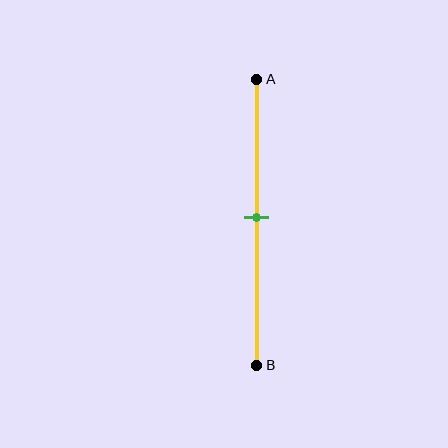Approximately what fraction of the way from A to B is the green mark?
The green mark is approximately 50% of the way from A to B.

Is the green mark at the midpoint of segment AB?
Yes, the mark is approximately at the midpoint.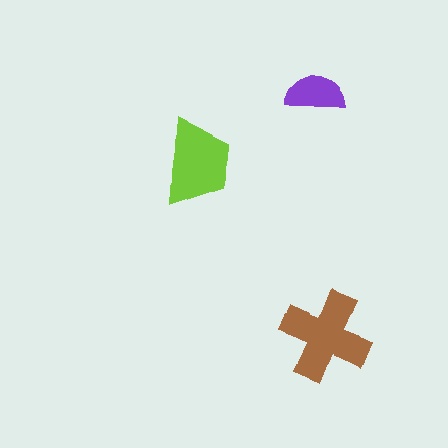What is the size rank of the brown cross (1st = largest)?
1st.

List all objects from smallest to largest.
The purple semicircle, the lime trapezoid, the brown cross.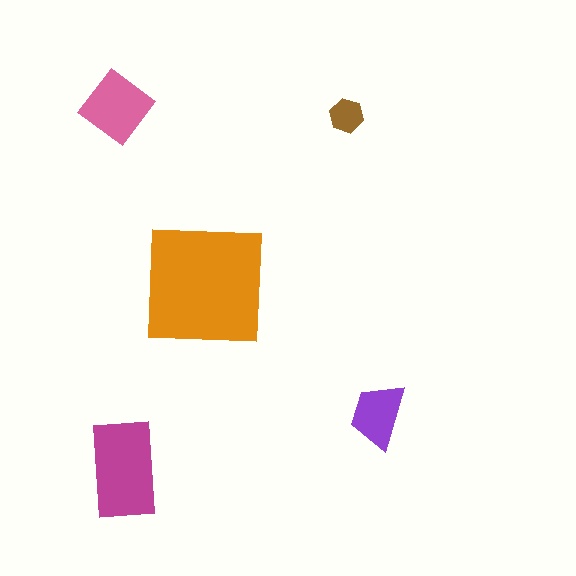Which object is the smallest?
The brown hexagon.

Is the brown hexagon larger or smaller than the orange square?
Smaller.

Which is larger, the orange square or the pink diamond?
The orange square.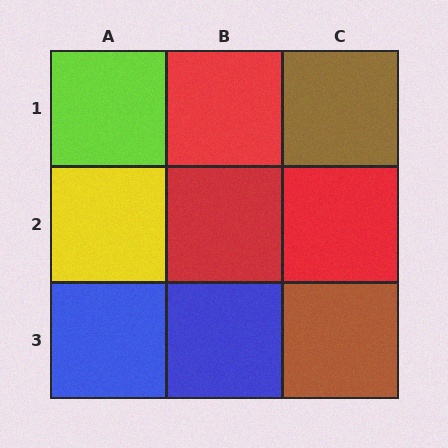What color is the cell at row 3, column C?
Brown.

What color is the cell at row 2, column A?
Yellow.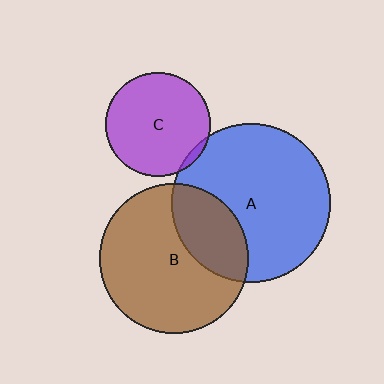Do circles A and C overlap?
Yes.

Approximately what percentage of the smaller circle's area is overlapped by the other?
Approximately 5%.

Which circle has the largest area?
Circle A (blue).